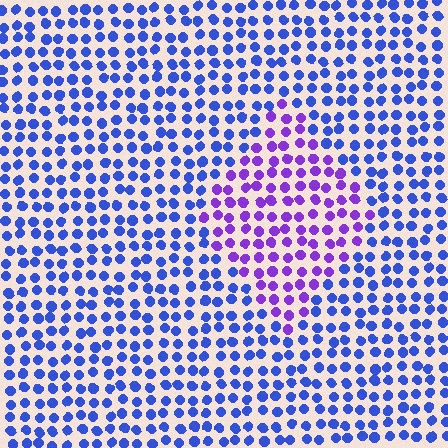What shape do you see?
I see a diamond.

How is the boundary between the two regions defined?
The boundary is defined purely by a slight shift in hue (about 43 degrees). Spacing, size, and orientation are identical on both sides.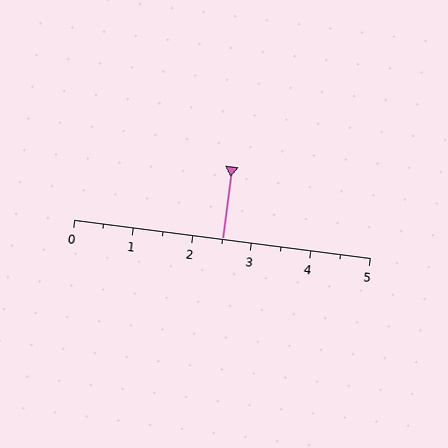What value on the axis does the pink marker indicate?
The marker indicates approximately 2.5.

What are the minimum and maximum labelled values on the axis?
The axis runs from 0 to 5.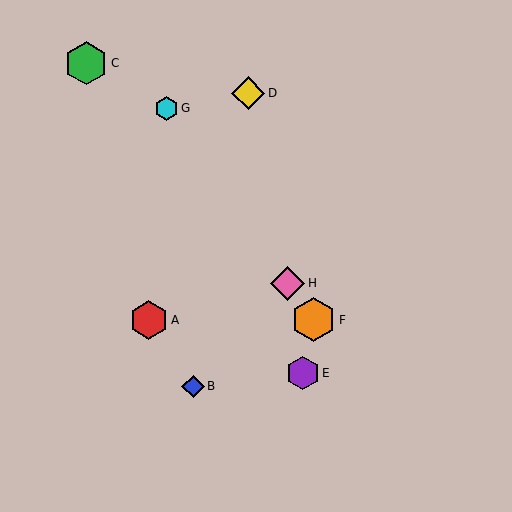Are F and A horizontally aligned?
Yes, both are at y≈320.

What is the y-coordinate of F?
Object F is at y≈320.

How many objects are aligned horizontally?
2 objects (A, F) are aligned horizontally.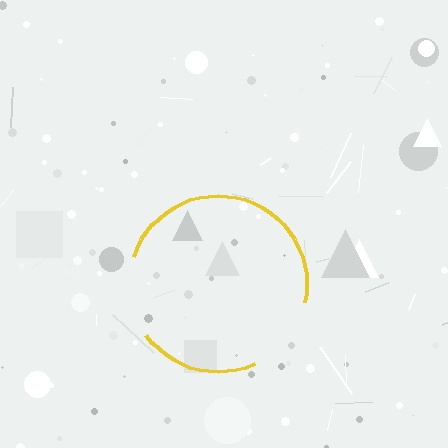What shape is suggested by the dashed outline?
The dashed outline suggests a circle.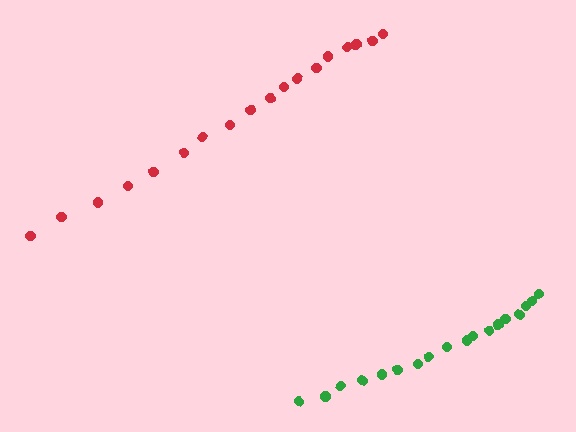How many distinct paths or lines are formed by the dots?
There are 2 distinct paths.